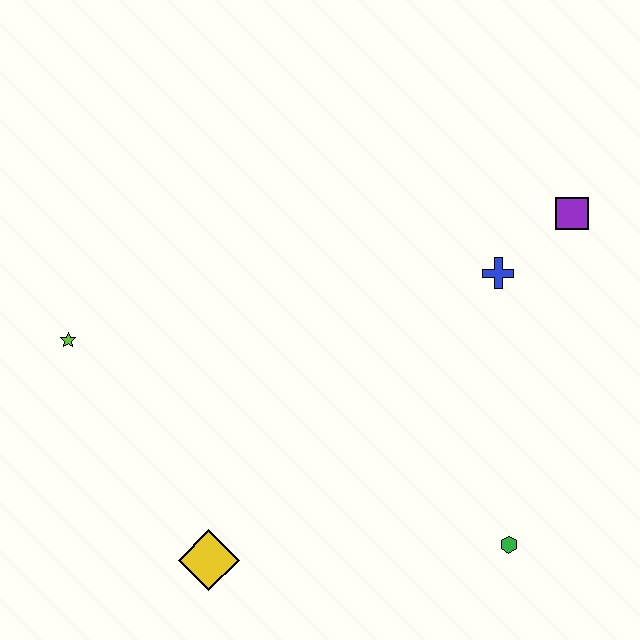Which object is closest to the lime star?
The yellow diamond is closest to the lime star.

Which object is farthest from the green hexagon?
The lime star is farthest from the green hexagon.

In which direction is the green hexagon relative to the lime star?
The green hexagon is to the right of the lime star.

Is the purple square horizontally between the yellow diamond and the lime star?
No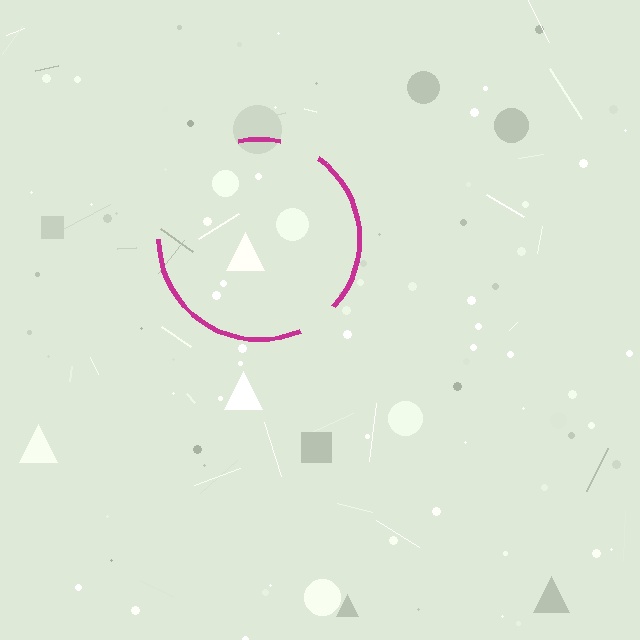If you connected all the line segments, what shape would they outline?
They would outline a circle.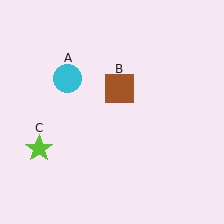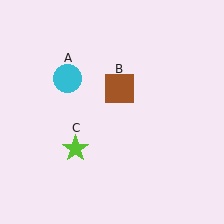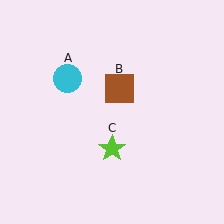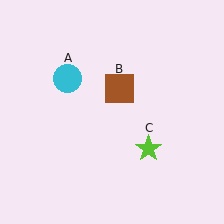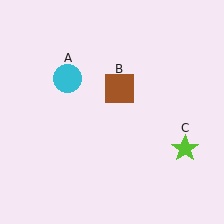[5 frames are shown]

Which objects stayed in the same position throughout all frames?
Cyan circle (object A) and brown square (object B) remained stationary.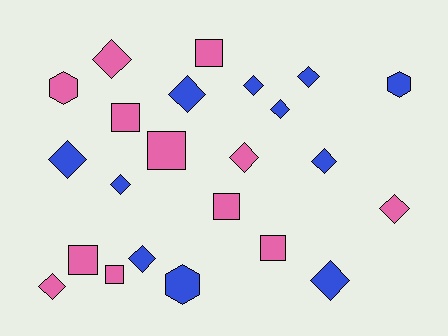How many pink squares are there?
There are 7 pink squares.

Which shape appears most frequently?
Diamond, with 13 objects.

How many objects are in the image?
There are 23 objects.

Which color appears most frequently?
Pink, with 12 objects.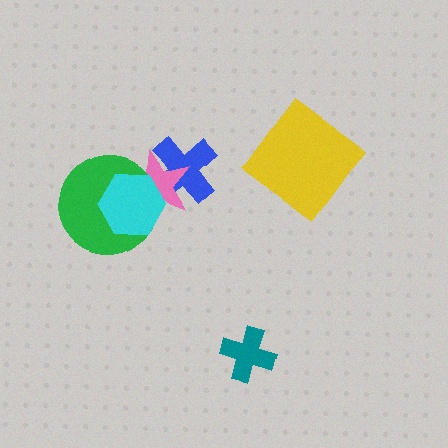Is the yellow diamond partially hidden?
No, no other shape covers it.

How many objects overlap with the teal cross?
0 objects overlap with the teal cross.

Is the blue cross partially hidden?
Yes, it is partially covered by another shape.